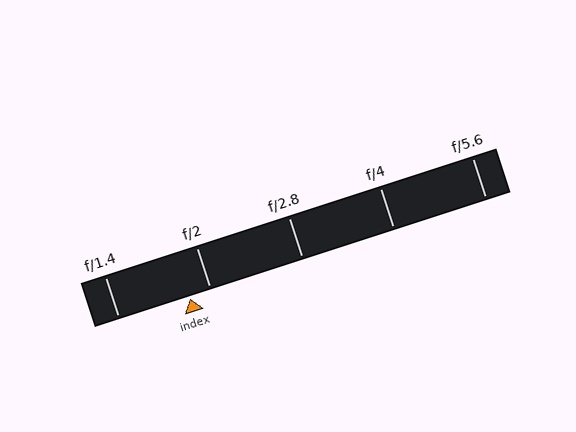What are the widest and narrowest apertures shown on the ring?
The widest aperture shown is f/1.4 and the narrowest is f/5.6.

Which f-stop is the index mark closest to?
The index mark is closest to f/2.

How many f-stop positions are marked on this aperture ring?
There are 5 f-stop positions marked.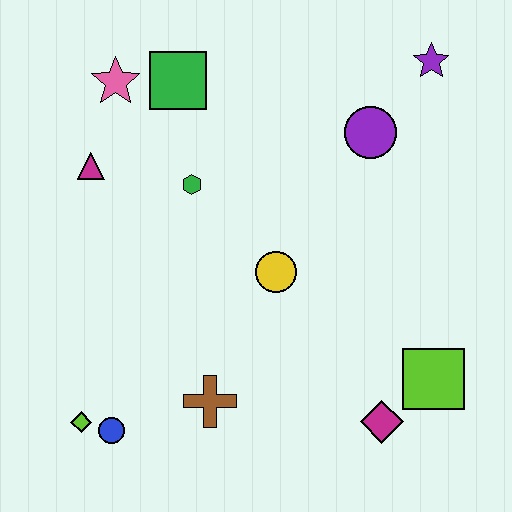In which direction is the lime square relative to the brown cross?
The lime square is to the right of the brown cross.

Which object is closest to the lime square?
The magenta diamond is closest to the lime square.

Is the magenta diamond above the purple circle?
No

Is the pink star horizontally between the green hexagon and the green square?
No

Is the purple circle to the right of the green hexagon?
Yes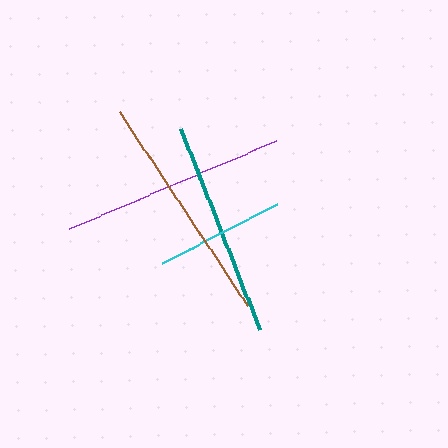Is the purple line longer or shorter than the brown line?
The brown line is longer than the purple line.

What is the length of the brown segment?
The brown segment is approximately 232 pixels long.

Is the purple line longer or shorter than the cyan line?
The purple line is longer than the cyan line.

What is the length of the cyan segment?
The cyan segment is approximately 130 pixels long.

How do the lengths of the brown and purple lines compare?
The brown and purple lines are approximately the same length.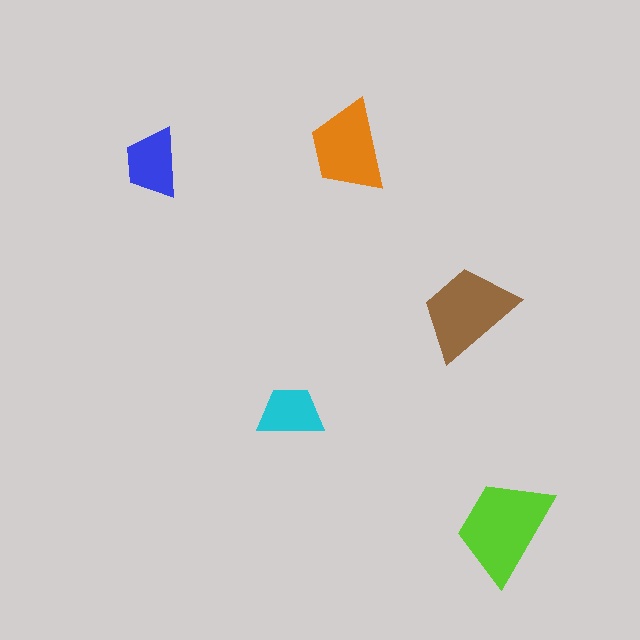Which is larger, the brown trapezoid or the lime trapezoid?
The lime one.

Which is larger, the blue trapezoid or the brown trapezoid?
The brown one.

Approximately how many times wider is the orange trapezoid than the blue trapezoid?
About 1.5 times wider.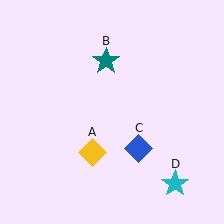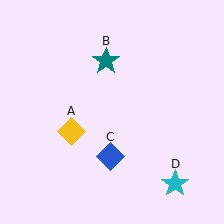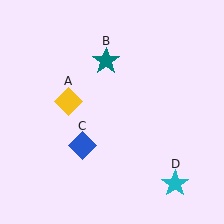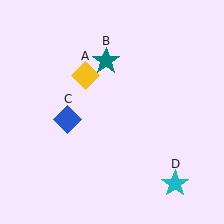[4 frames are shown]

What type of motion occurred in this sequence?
The yellow diamond (object A), blue diamond (object C) rotated clockwise around the center of the scene.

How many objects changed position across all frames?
2 objects changed position: yellow diamond (object A), blue diamond (object C).